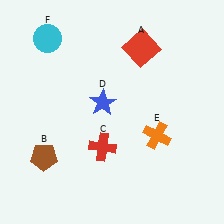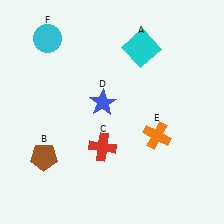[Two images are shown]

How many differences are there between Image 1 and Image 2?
There is 1 difference between the two images.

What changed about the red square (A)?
In Image 1, A is red. In Image 2, it changed to cyan.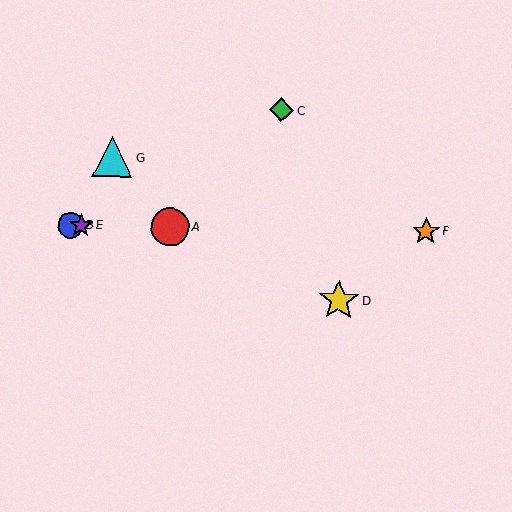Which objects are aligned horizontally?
Objects A, B, E, F are aligned horizontally.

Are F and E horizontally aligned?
Yes, both are at y≈232.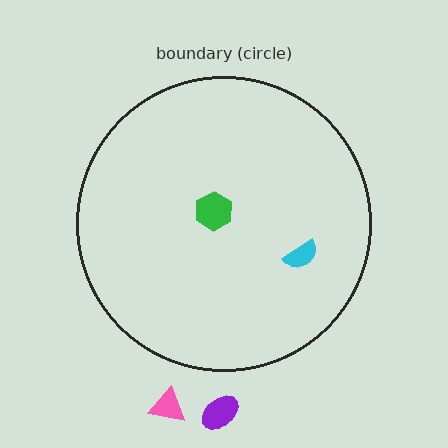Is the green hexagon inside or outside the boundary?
Inside.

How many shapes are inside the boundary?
2 inside, 2 outside.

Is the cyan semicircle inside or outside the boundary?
Inside.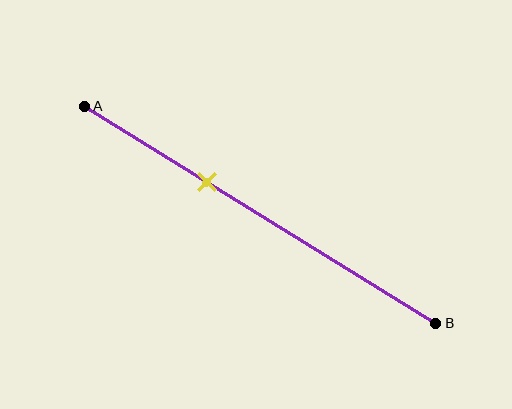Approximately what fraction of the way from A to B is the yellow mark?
The yellow mark is approximately 35% of the way from A to B.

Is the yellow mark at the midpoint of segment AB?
No, the mark is at about 35% from A, not at the 50% midpoint.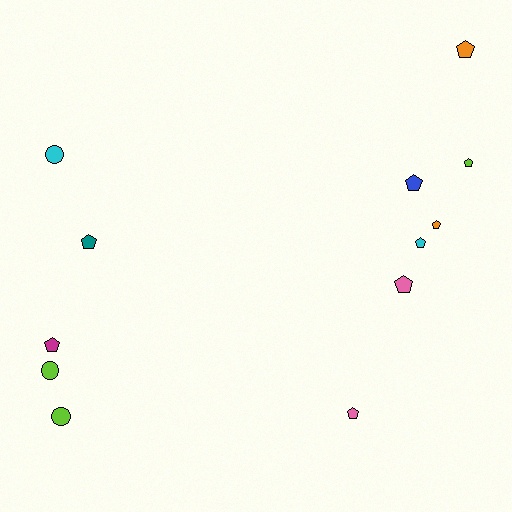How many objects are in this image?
There are 12 objects.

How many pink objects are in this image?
There are 2 pink objects.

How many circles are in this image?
There are 3 circles.